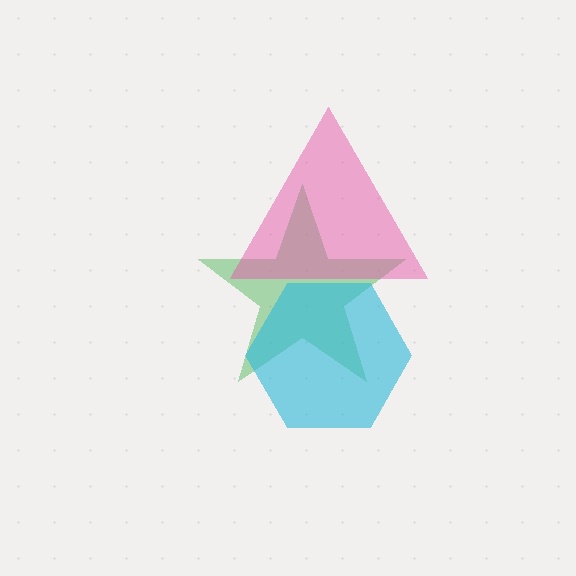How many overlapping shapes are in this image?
There are 3 overlapping shapes in the image.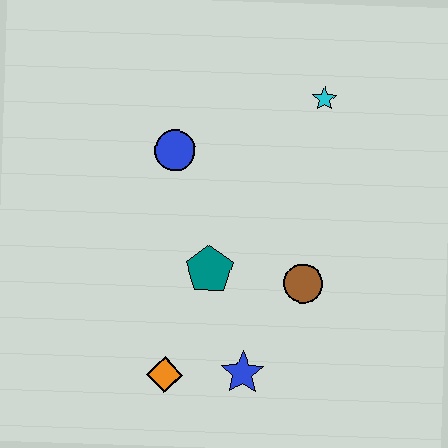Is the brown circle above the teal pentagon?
No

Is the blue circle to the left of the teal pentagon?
Yes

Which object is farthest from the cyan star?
The orange diamond is farthest from the cyan star.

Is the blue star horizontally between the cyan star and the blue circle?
Yes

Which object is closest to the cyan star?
The blue circle is closest to the cyan star.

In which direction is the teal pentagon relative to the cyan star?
The teal pentagon is below the cyan star.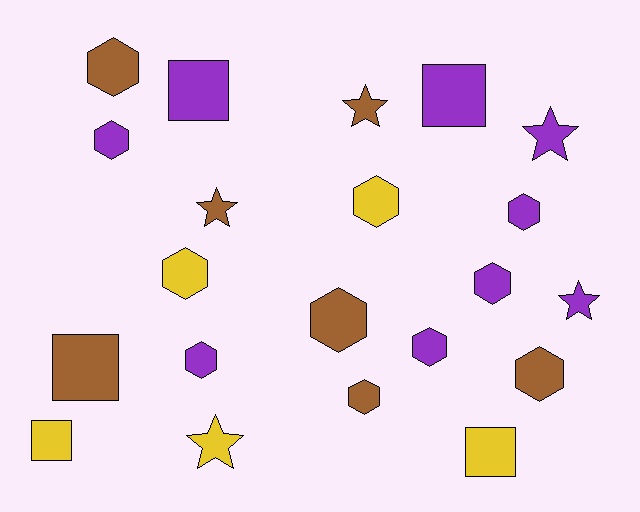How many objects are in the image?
There are 21 objects.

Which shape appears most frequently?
Hexagon, with 11 objects.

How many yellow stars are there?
There is 1 yellow star.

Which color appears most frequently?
Purple, with 9 objects.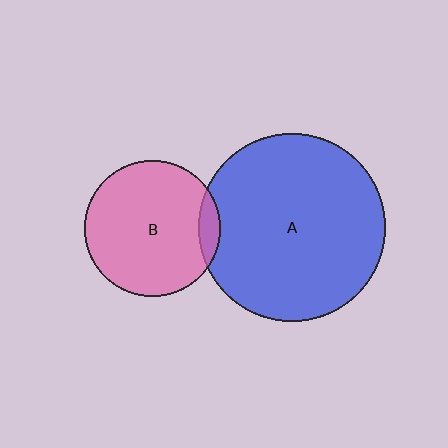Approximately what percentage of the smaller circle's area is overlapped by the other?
Approximately 10%.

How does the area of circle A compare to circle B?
Approximately 1.9 times.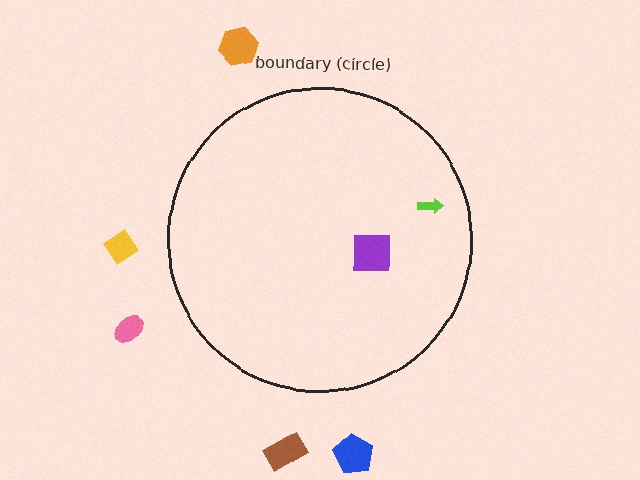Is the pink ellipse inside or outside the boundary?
Outside.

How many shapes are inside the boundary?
2 inside, 5 outside.